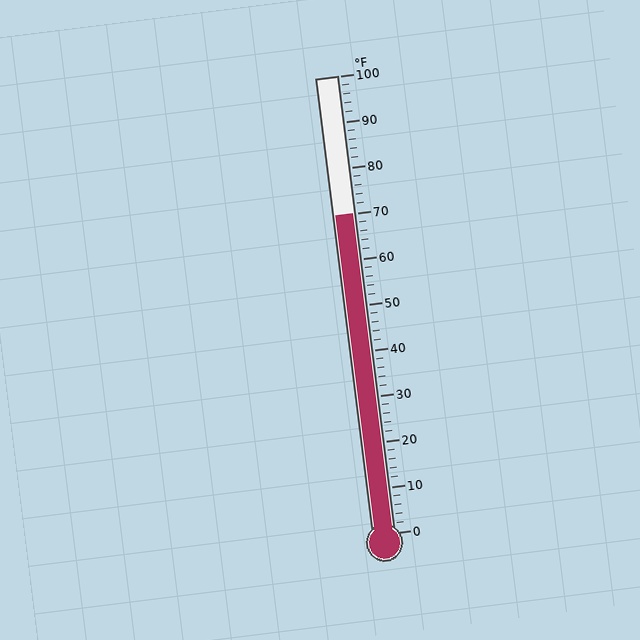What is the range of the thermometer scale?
The thermometer scale ranges from 0°F to 100°F.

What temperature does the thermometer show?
The thermometer shows approximately 70°F.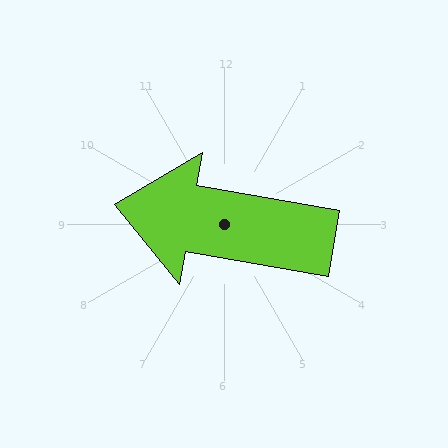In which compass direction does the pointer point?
West.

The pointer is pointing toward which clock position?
Roughly 9 o'clock.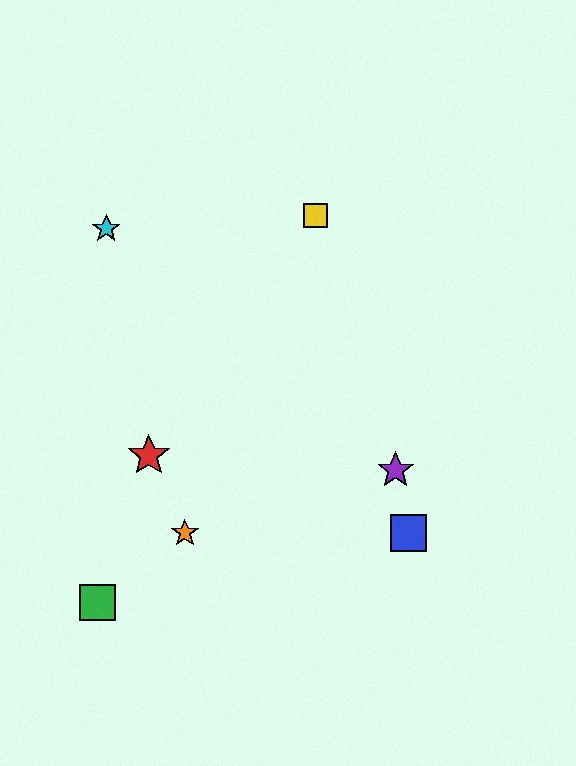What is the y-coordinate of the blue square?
The blue square is at y≈533.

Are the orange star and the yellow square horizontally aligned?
No, the orange star is at y≈533 and the yellow square is at y≈216.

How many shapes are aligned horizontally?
2 shapes (the blue square, the orange star) are aligned horizontally.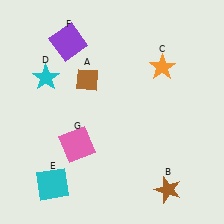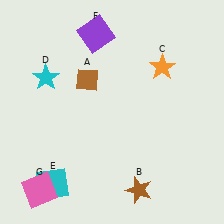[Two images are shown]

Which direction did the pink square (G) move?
The pink square (G) moved down.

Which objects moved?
The objects that moved are: the brown star (B), the purple square (F), the pink square (G).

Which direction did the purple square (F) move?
The purple square (F) moved right.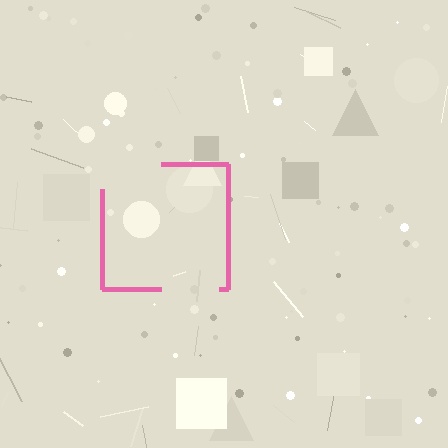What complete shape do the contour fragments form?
The contour fragments form a square.